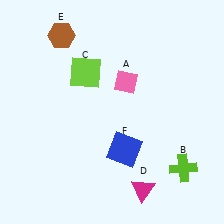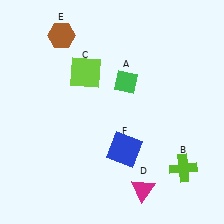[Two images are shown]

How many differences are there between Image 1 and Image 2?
There is 1 difference between the two images.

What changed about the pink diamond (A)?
In Image 1, A is pink. In Image 2, it changed to green.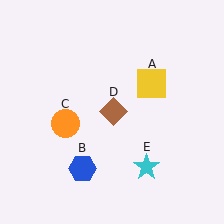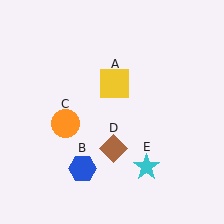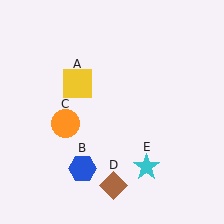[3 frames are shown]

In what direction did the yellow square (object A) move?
The yellow square (object A) moved left.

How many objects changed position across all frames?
2 objects changed position: yellow square (object A), brown diamond (object D).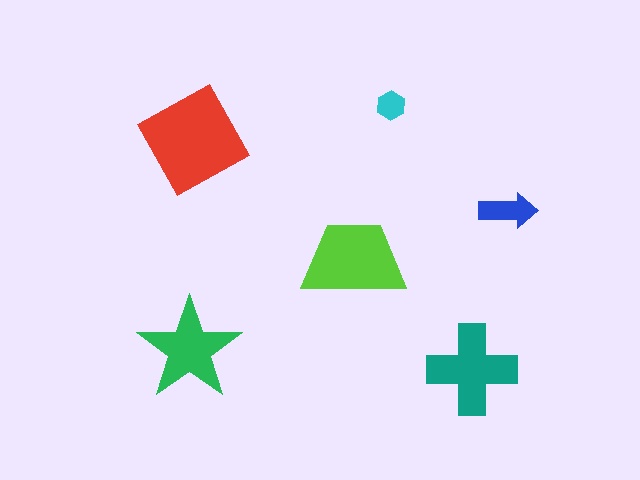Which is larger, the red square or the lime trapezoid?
The red square.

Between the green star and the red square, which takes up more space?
The red square.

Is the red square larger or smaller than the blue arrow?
Larger.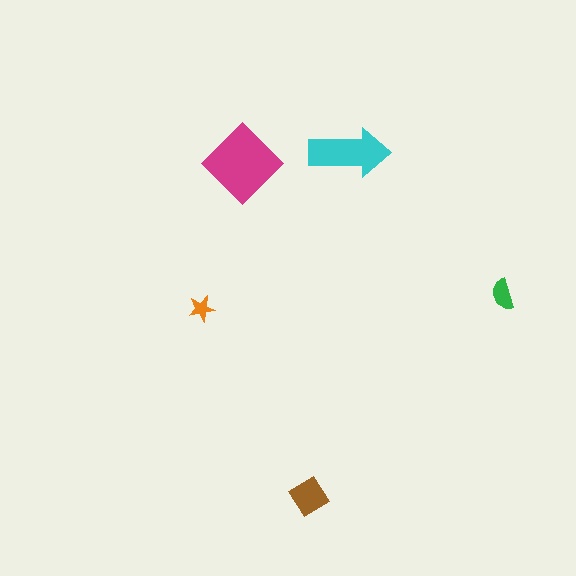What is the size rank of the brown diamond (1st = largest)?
3rd.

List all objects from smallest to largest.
The orange star, the green semicircle, the brown diamond, the cyan arrow, the magenta diamond.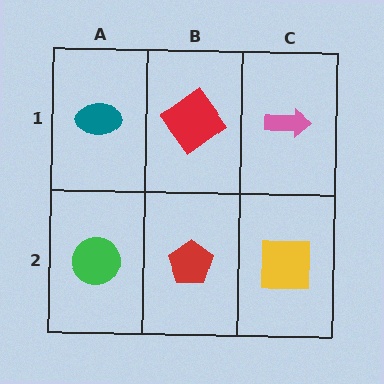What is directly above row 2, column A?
A teal ellipse.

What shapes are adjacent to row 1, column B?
A red pentagon (row 2, column B), a teal ellipse (row 1, column A), a pink arrow (row 1, column C).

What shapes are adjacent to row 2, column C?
A pink arrow (row 1, column C), a red pentagon (row 2, column B).